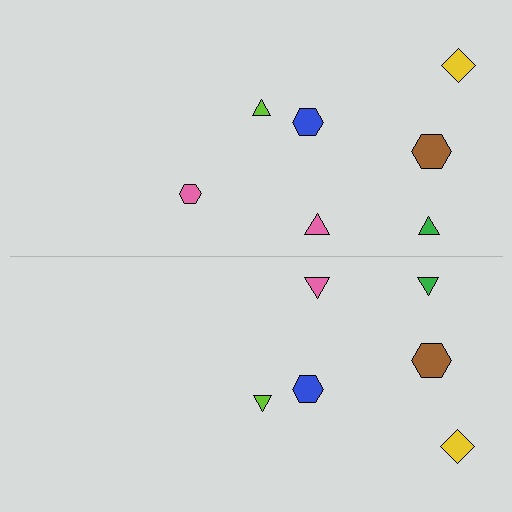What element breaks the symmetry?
A pink hexagon is missing from the bottom side.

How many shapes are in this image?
There are 13 shapes in this image.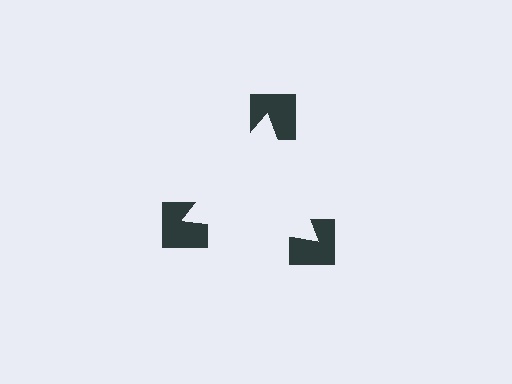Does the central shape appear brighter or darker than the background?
It typically appears slightly brighter than the background, even though no actual brightness change is drawn.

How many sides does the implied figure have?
3 sides.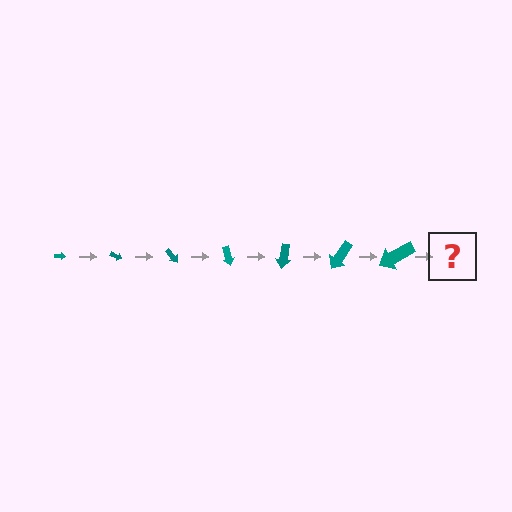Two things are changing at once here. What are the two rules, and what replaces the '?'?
The two rules are that the arrow grows larger each step and it rotates 25 degrees each step. The '?' should be an arrow, larger than the previous one and rotated 175 degrees from the start.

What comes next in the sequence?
The next element should be an arrow, larger than the previous one and rotated 175 degrees from the start.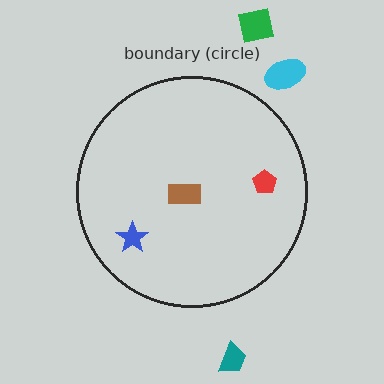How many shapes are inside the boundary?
3 inside, 3 outside.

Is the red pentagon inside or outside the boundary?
Inside.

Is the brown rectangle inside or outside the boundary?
Inside.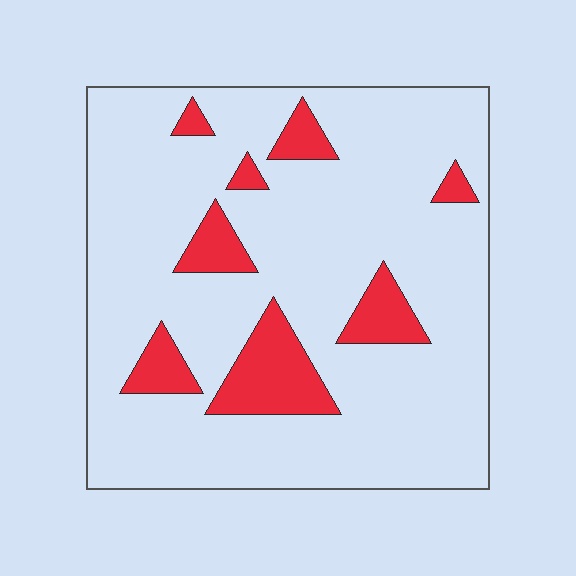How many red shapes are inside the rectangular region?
8.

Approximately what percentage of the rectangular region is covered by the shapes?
Approximately 15%.